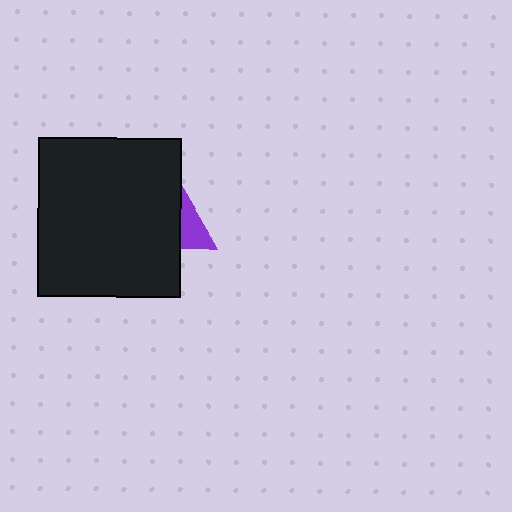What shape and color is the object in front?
The object in front is a black rectangle.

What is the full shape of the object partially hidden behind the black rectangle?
The partially hidden object is a purple triangle.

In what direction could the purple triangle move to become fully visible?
The purple triangle could move right. That would shift it out from behind the black rectangle entirely.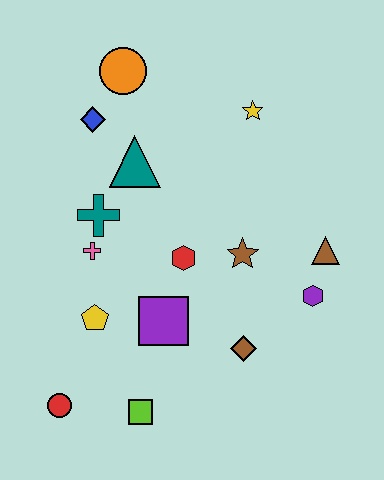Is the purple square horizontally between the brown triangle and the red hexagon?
No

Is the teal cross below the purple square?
No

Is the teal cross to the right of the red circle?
Yes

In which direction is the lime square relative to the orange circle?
The lime square is below the orange circle.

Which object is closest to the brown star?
The red hexagon is closest to the brown star.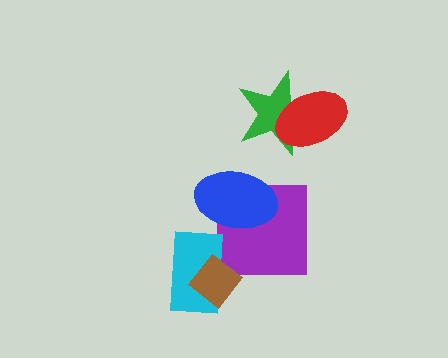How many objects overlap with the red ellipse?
1 object overlaps with the red ellipse.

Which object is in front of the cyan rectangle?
The brown diamond is in front of the cyan rectangle.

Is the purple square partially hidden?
Yes, it is partially covered by another shape.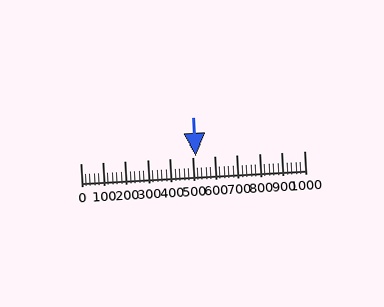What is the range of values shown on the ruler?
The ruler shows values from 0 to 1000.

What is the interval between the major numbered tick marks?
The major tick marks are spaced 100 units apart.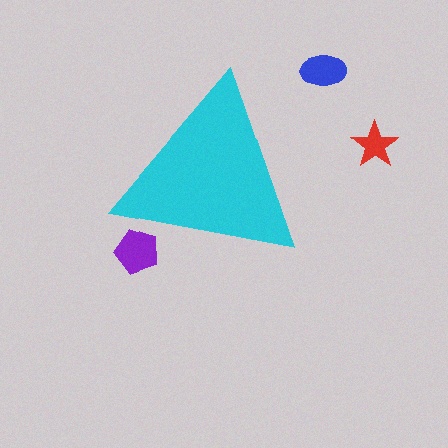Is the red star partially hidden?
No, the red star is fully visible.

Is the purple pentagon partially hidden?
Yes, the purple pentagon is partially hidden behind the cyan triangle.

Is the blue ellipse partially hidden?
No, the blue ellipse is fully visible.